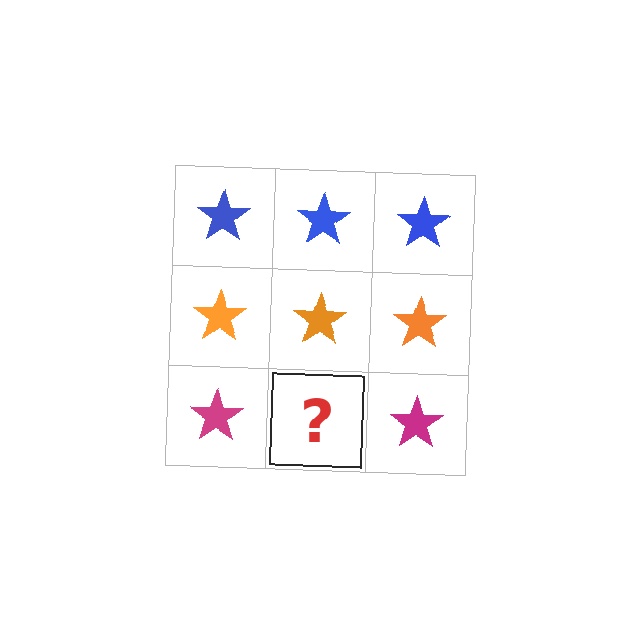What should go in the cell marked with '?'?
The missing cell should contain a magenta star.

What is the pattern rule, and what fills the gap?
The rule is that each row has a consistent color. The gap should be filled with a magenta star.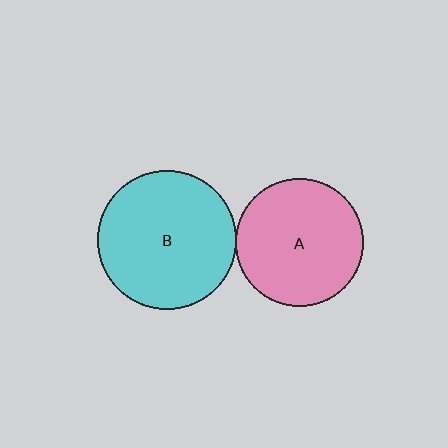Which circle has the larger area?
Circle B (cyan).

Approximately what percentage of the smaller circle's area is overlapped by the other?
Approximately 5%.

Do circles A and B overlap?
Yes.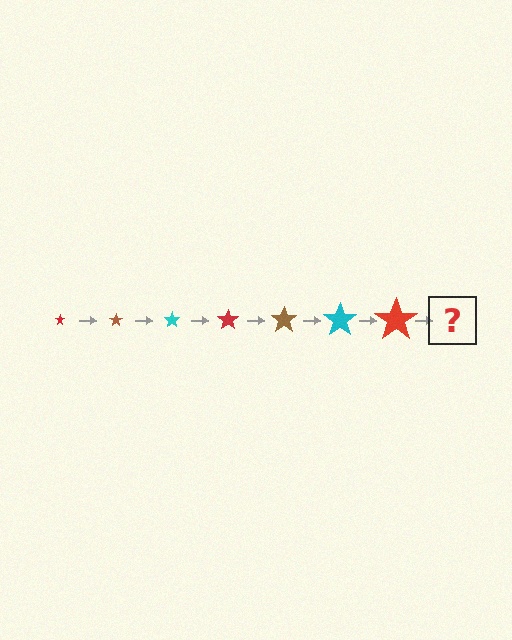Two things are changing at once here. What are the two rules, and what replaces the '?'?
The two rules are that the star grows larger each step and the color cycles through red, brown, and cyan. The '?' should be a brown star, larger than the previous one.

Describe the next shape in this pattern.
It should be a brown star, larger than the previous one.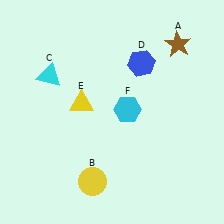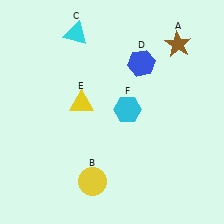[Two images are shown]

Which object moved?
The cyan triangle (C) moved up.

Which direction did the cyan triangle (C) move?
The cyan triangle (C) moved up.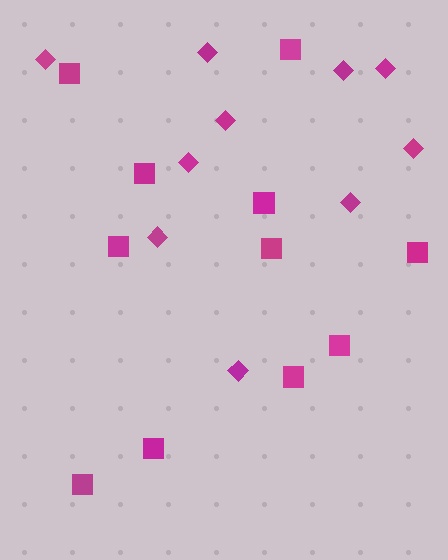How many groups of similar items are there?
There are 2 groups: one group of diamonds (10) and one group of squares (11).